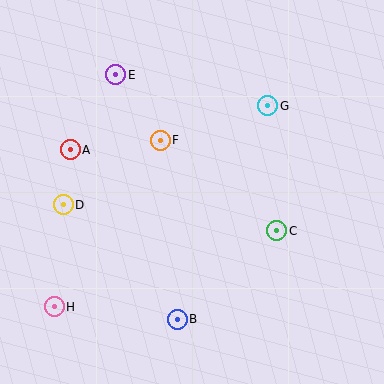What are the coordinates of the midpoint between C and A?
The midpoint between C and A is at (174, 190).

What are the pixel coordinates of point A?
Point A is at (70, 150).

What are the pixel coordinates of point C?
Point C is at (277, 231).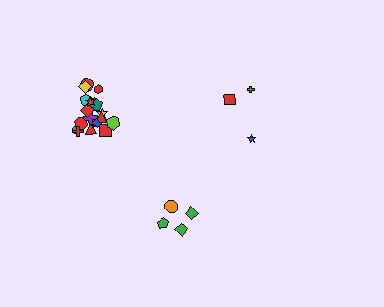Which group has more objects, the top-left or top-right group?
The top-left group.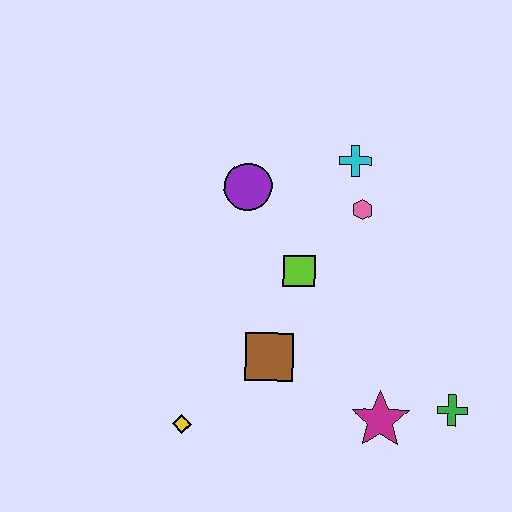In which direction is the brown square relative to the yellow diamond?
The brown square is to the right of the yellow diamond.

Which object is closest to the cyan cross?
The pink hexagon is closest to the cyan cross.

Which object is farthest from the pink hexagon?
The yellow diamond is farthest from the pink hexagon.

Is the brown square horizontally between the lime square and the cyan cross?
No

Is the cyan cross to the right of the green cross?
No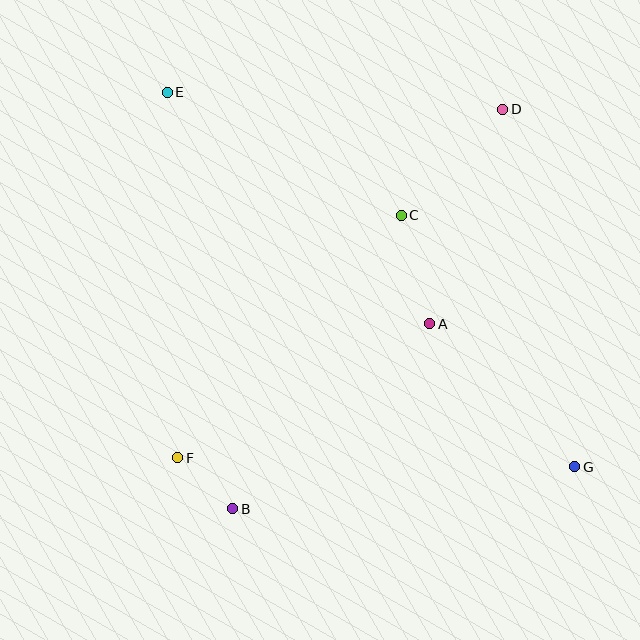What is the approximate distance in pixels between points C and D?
The distance between C and D is approximately 147 pixels.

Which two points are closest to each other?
Points B and F are closest to each other.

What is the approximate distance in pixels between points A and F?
The distance between A and F is approximately 285 pixels.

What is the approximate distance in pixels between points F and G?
The distance between F and G is approximately 397 pixels.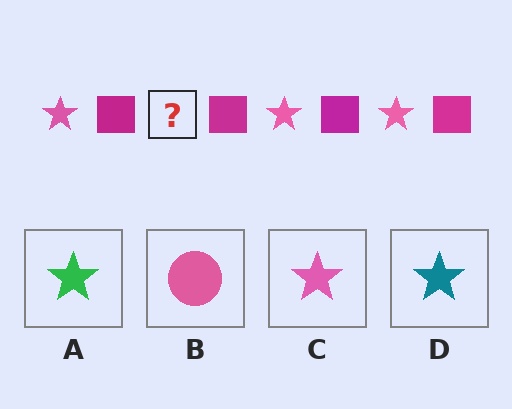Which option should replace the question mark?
Option C.